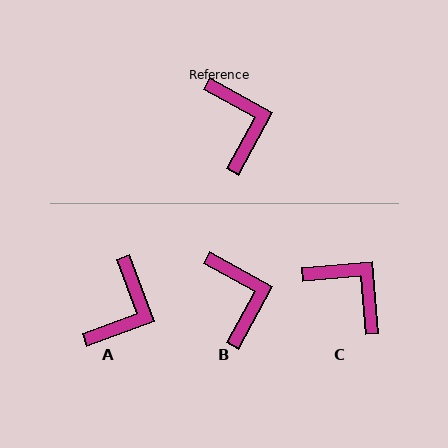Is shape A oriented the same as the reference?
No, it is off by about 41 degrees.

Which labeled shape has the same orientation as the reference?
B.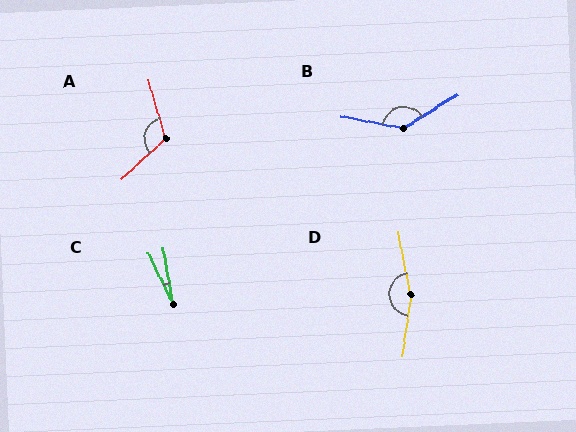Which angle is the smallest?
C, at approximately 16 degrees.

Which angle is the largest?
D, at approximately 161 degrees.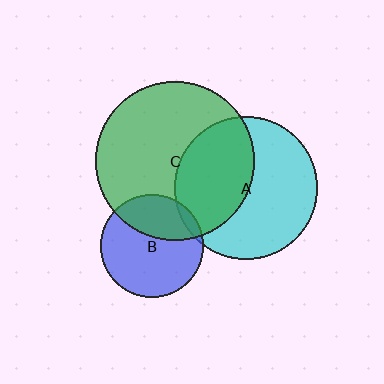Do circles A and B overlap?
Yes.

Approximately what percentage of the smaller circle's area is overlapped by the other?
Approximately 5%.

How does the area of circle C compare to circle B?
Approximately 2.4 times.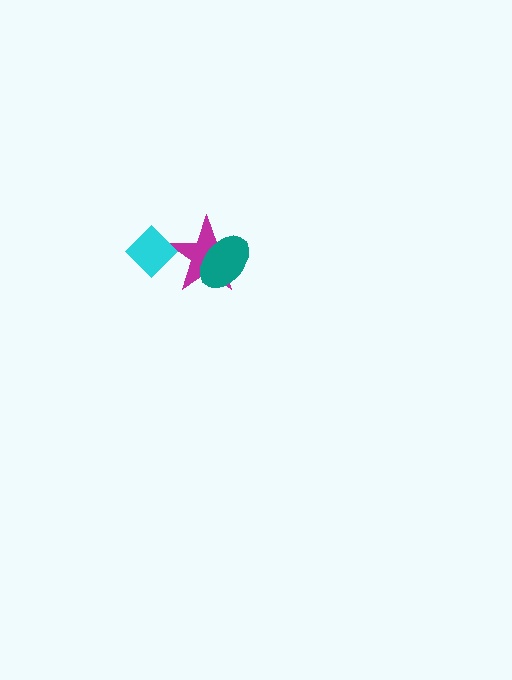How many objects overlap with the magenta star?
2 objects overlap with the magenta star.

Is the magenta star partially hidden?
Yes, it is partially covered by another shape.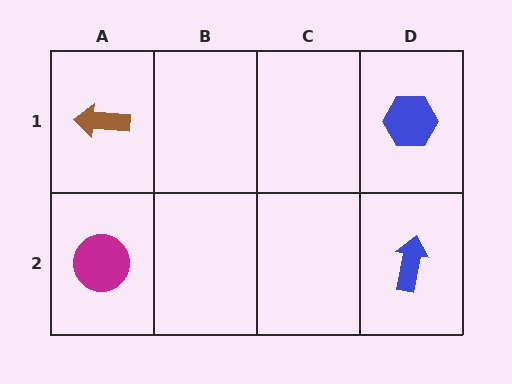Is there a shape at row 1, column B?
No, that cell is empty.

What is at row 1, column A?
A brown arrow.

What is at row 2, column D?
A blue arrow.